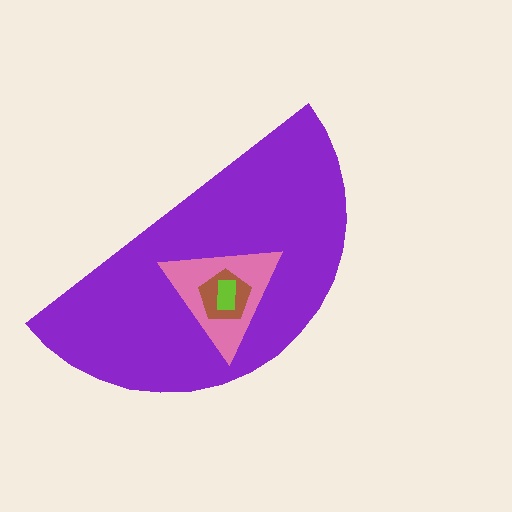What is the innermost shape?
The lime rectangle.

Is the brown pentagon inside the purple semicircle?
Yes.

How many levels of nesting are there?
4.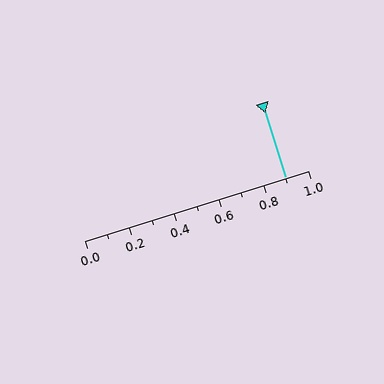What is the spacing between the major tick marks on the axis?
The major ticks are spaced 0.2 apart.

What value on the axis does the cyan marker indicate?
The marker indicates approximately 0.9.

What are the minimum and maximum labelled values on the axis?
The axis runs from 0.0 to 1.0.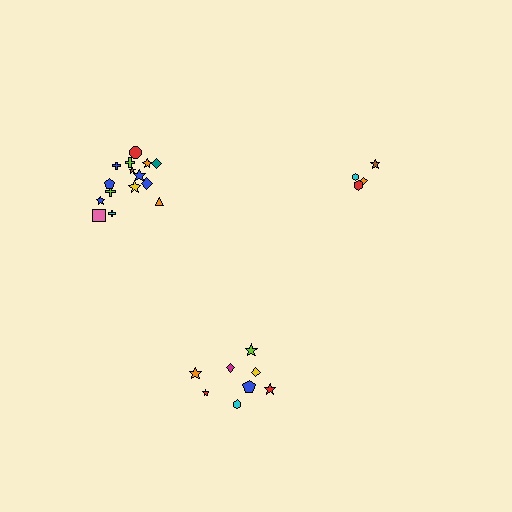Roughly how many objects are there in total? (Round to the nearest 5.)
Roughly 25 objects in total.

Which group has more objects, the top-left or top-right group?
The top-left group.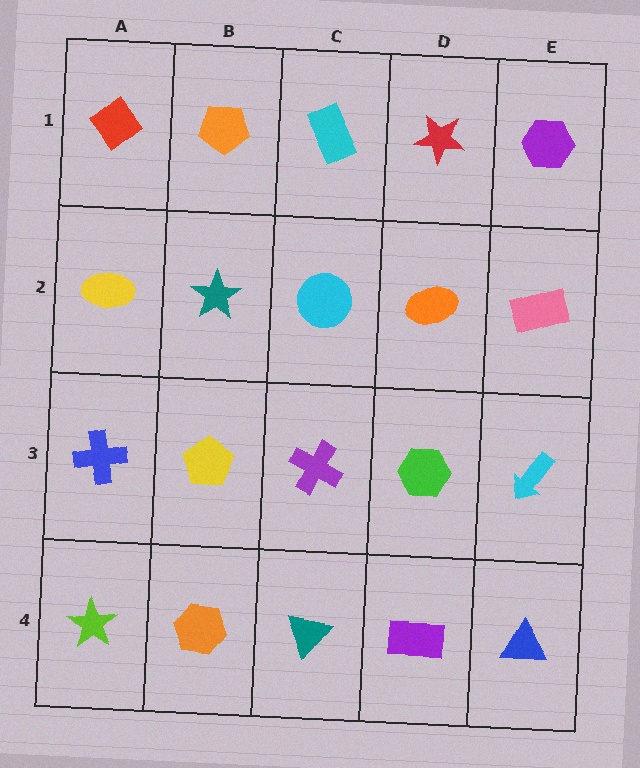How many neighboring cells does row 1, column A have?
2.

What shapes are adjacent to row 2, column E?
A purple hexagon (row 1, column E), a cyan arrow (row 3, column E), an orange ellipse (row 2, column D).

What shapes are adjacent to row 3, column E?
A pink rectangle (row 2, column E), a blue triangle (row 4, column E), a green hexagon (row 3, column D).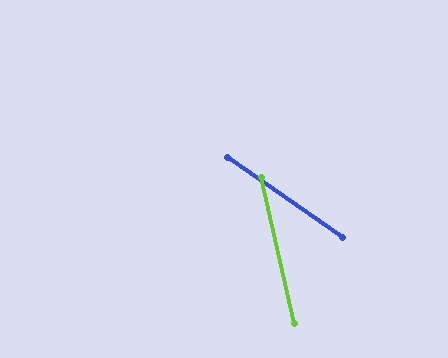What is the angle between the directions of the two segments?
Approximately 42 degrees.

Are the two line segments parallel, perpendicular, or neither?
Neither parallel nor perpendicular — they differ by about 42°.